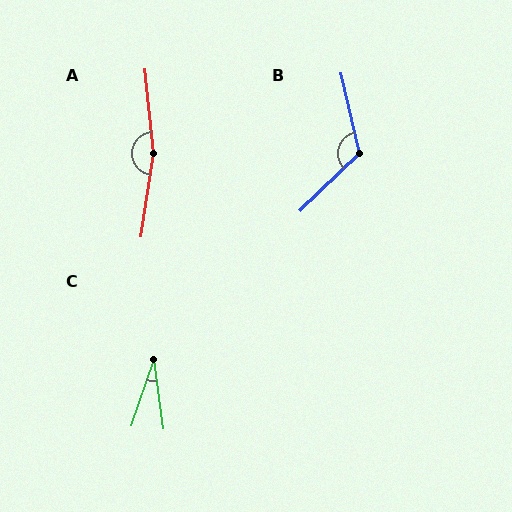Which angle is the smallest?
C, at approximately 27 degrees.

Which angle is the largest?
A, at approximately 166 degrees.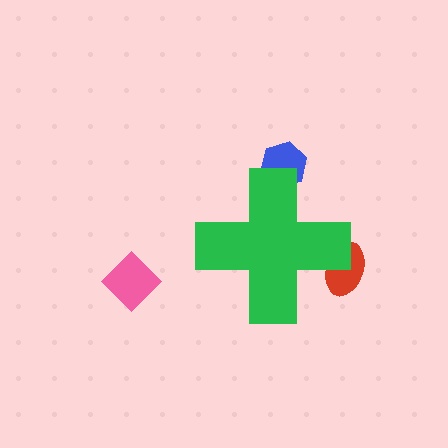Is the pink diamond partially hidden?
No, the pink diamond is fully visible.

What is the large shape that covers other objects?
A green cross.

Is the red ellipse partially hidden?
Yes, the red ellipse is partially hidden behind the green cross.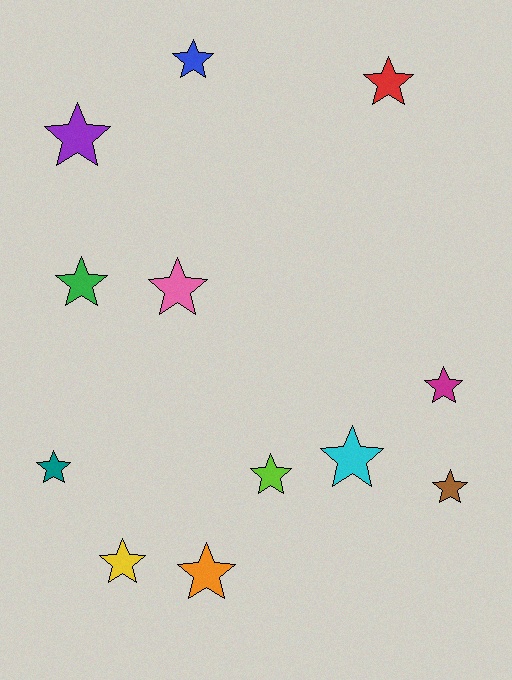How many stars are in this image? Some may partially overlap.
There are 12 stars.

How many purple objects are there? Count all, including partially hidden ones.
There is 1 purple object.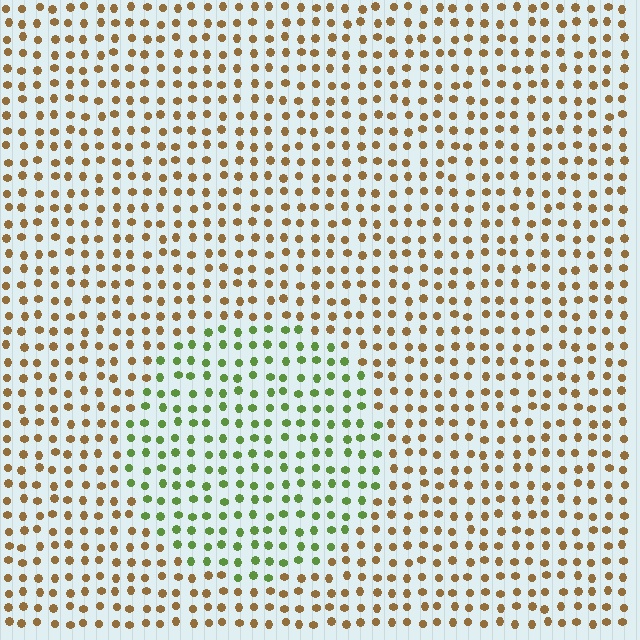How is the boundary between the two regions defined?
The boundary is defined purely by a slight shift in hue (about 64 degrees). Spacing, size, and orientation are identical on both sides.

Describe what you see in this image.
The image is filled with small brown elements in a uniform arrangement. A circle-shaped region is visible where the elements are tinted to a slightly different hue, forming a subtle color boundary.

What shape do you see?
I see a circle.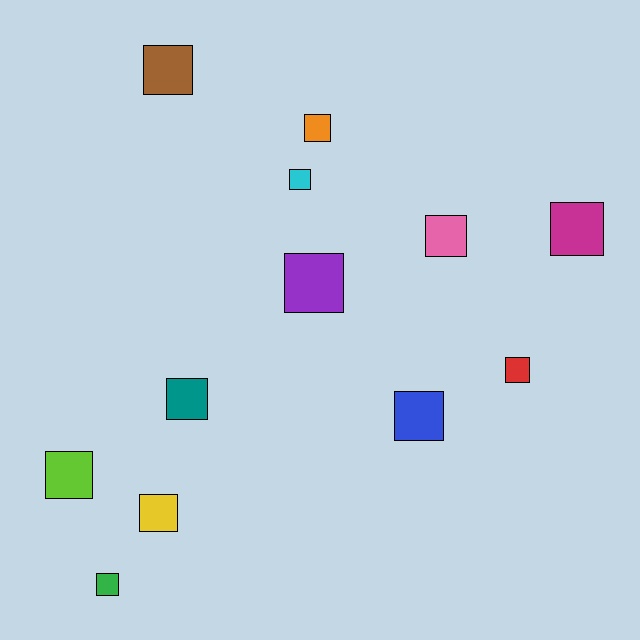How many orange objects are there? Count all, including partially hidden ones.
There is 1 orange object.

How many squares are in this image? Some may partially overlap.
There are 12 squares.